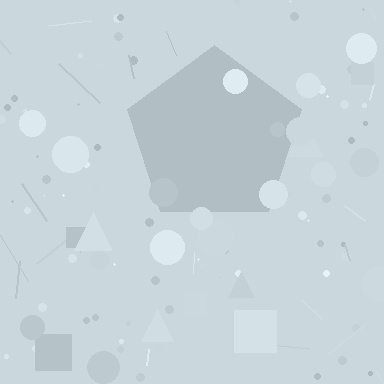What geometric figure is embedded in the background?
A pentagon is embedded in the background.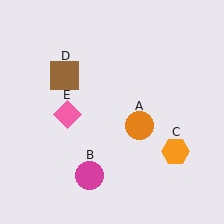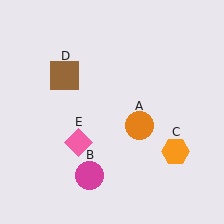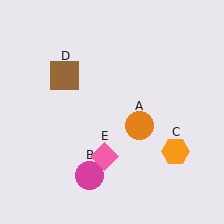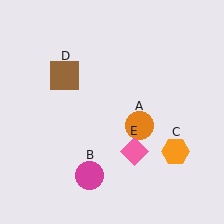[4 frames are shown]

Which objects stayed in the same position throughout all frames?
Orange circle (object A) and magenta circle (object B) and orange hexagon (object C) and brown square (object D) remained stationary.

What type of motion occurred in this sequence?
The pink diamond (object E) rotated counterclockwise around the center of the scene.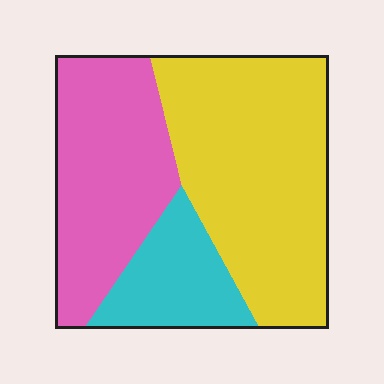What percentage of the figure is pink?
Pink covers about 35% of the figure.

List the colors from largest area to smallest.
From largest to smallest: yellow, pink, cyan.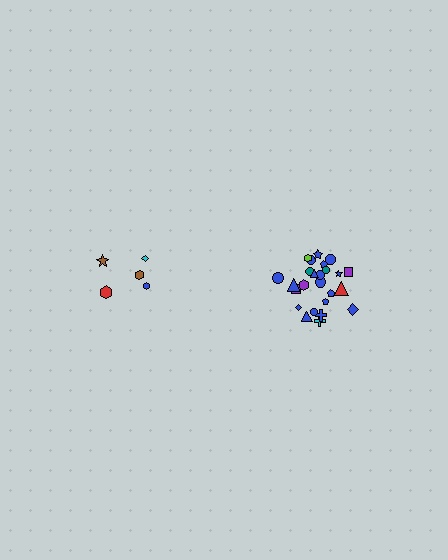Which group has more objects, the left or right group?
The right group.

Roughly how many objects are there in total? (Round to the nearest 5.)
Roughly 30 objects in total.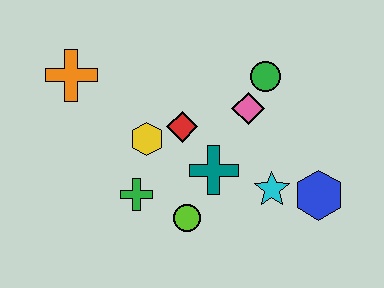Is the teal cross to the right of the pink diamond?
No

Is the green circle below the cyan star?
No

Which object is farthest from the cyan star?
The orange cross is farthest from the cyan star.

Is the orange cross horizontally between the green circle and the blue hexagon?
No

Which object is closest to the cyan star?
The blue hexagon is closest to the cyan star.